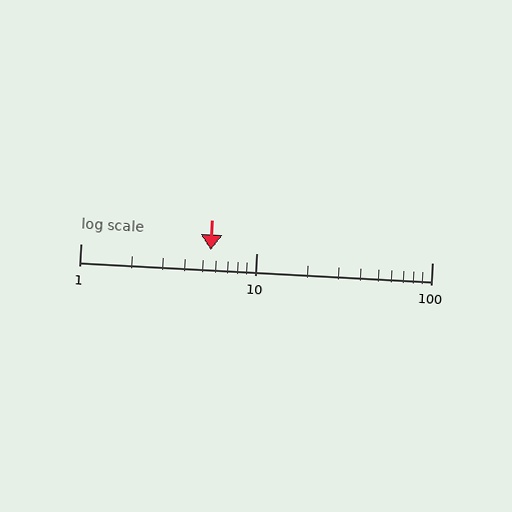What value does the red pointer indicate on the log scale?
The pointer indicates approximately 5.5.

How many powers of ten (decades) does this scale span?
The scale spans 2 decades, from 1 to 100.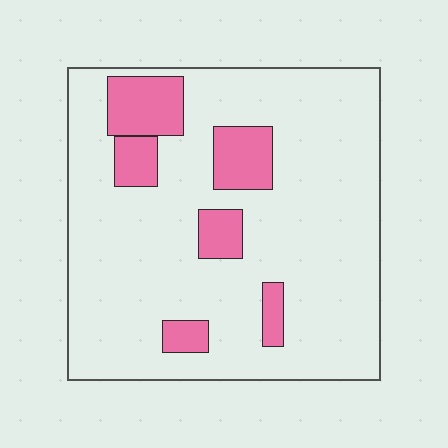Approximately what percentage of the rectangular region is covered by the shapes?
Approximately 15%.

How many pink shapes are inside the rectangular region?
6.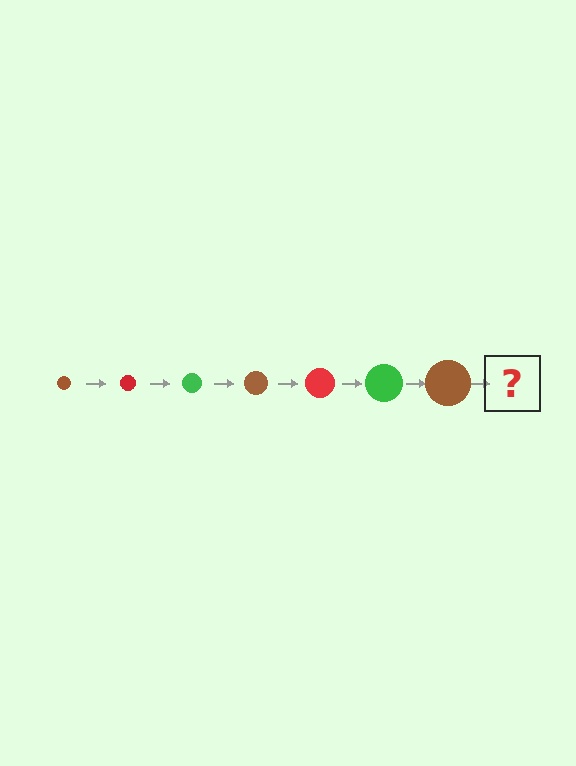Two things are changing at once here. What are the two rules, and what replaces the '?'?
The two rules are that the circle grows larger each step and the color cycles through brown, red, and green. The '?' should be a red circle, larger than the previous one.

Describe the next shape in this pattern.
It should be a red circle, larger than the previous one.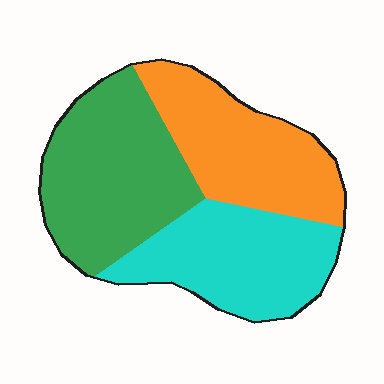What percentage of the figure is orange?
Orange takes up about one third (1/3) of the figure.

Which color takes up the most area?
Green, at roughly 35%.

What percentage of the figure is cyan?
Cyan covers around 30% of the figure.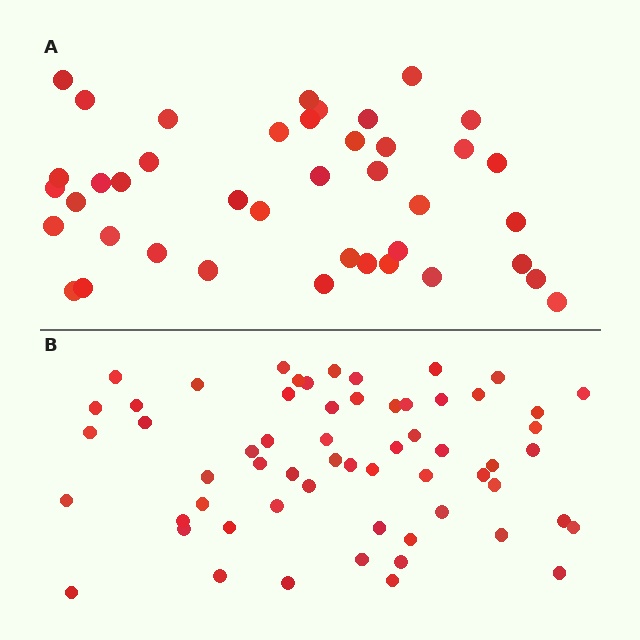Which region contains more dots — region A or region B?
Region B (the bottom region) has more dots.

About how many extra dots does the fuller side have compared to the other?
Region B has approximately 20 more dots than region A.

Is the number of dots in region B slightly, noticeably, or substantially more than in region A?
Region B has substantially more. The ratio is roughly 1.5 to 1.